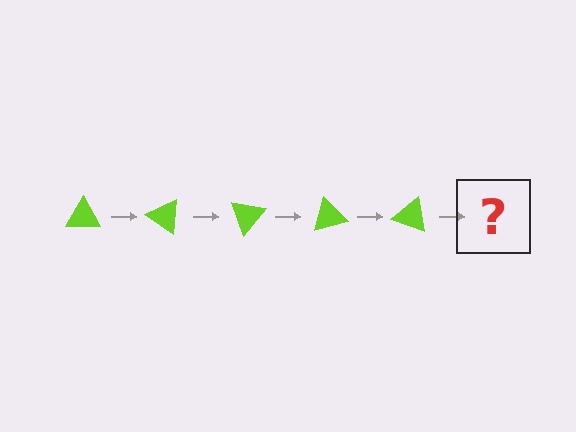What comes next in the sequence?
The next element should be a lime triangle rotated 175 degrees.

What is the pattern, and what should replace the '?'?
The pattern is that the triangle rotates 35 degrees each step. The '?' should be a lime triangle rotated 175 degrees.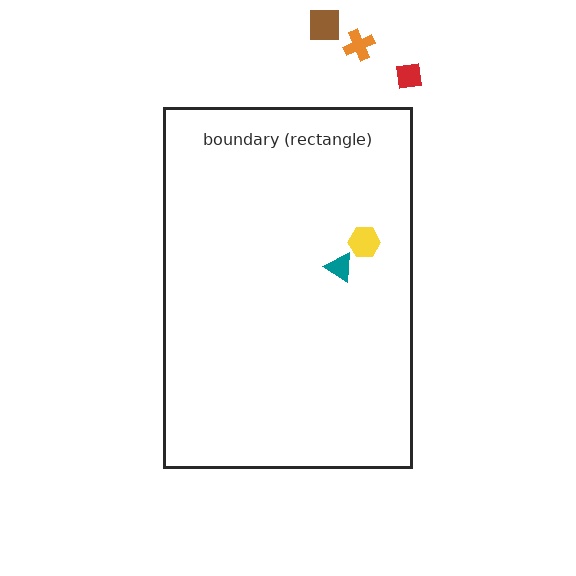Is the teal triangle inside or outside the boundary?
Inside.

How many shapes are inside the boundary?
2 inside, 3 outside.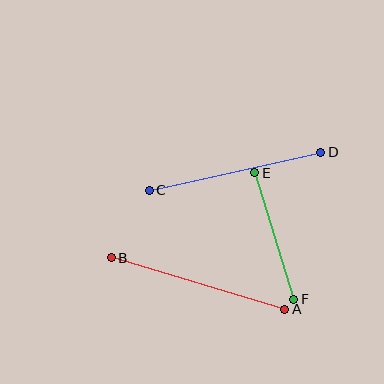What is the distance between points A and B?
The distance is approximately 181 pixels.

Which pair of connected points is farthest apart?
Points A and B are farthest apart.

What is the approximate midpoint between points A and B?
The midpoint is at approximately (198, 283) pixels.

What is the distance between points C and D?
The distance is approximately 176 pixels.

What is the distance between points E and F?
The distance is approximately 132 pixels.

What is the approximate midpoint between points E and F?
The midpoint is at approximately (274, 236) pixels.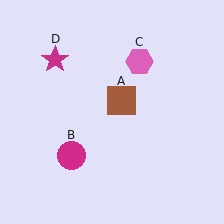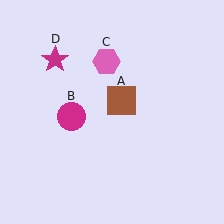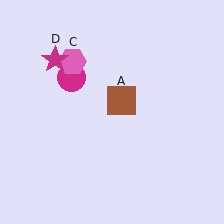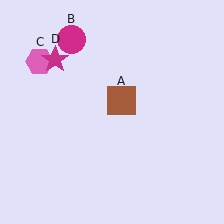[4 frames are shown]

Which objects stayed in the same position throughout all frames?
Brown square (object A) and magenta star (object D) remained stationary.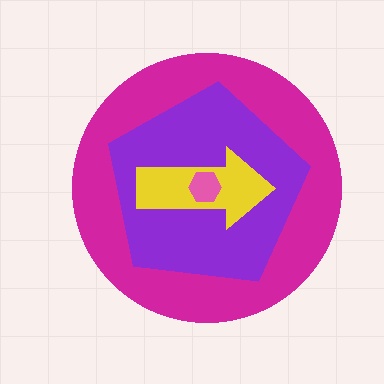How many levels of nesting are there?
4.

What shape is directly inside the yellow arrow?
The pink hexagon.